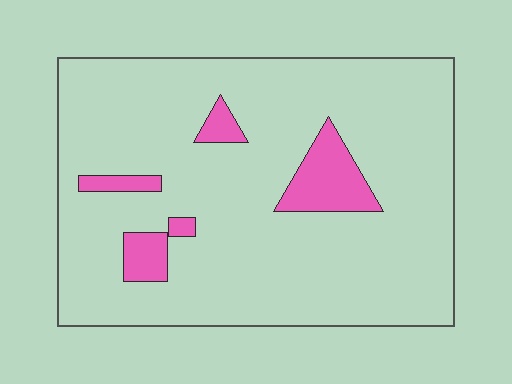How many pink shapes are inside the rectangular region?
5.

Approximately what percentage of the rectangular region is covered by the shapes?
Approximately 10%.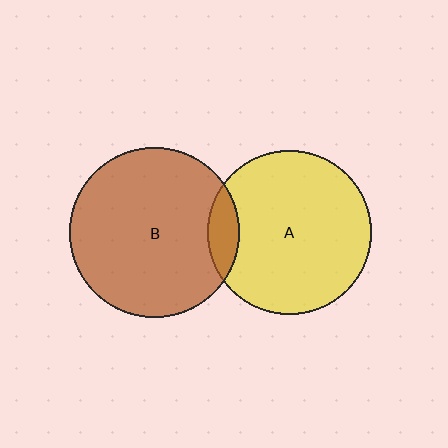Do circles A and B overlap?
Yes.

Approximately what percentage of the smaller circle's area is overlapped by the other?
Approximately 10%.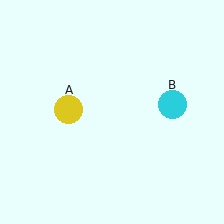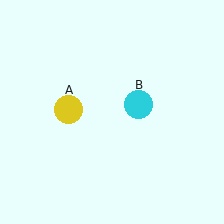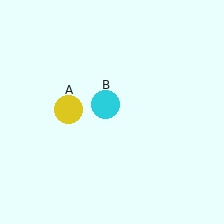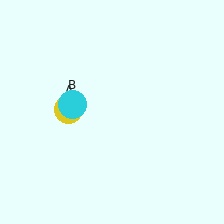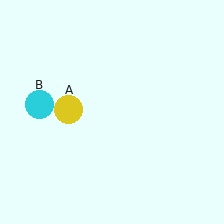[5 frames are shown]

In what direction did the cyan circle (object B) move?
The cyan circle (object B) moved left.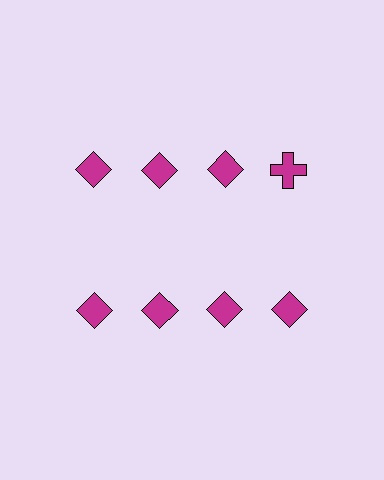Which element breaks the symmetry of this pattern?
The magenta cross in the top row, second from right column breaks the symmetry. All other shapes are magenta diamonds.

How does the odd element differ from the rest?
It has a different shape: cross instead of diamond.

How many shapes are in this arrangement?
There are 8 shapes arranged in a grid pattern.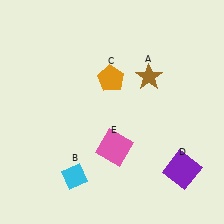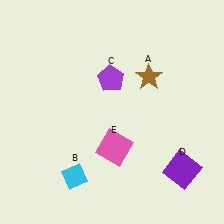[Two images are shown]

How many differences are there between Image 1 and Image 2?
There is 1 difference between the two images.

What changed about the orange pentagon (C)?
In Image 1, C is orange. In Image 2, it changed to purple.